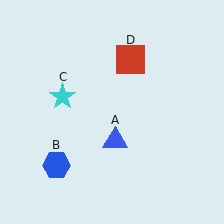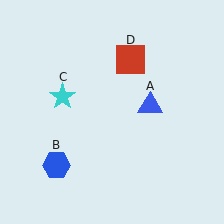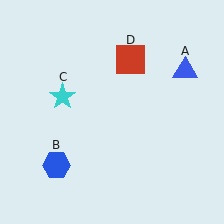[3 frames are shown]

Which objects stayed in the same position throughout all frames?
Blue hexagon (object B) and cyan star (object C) and red square (object D) remained stationary.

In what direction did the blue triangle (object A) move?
The blue triangle (object A) moved up and to the right.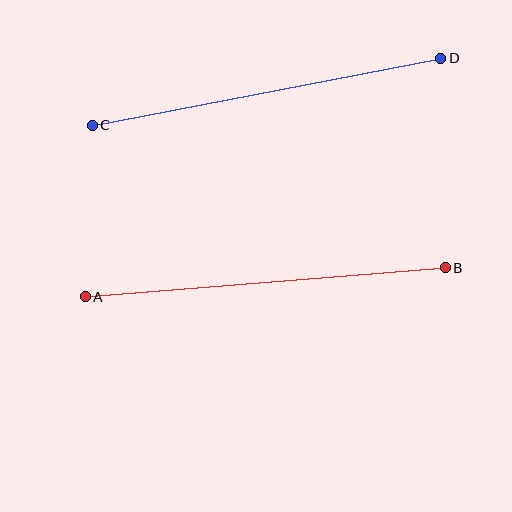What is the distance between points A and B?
The distance is approximately 361 pixels.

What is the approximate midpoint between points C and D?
The midpoint is at approximately (266, 92) pixels.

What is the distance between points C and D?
The distance is approximately 355 pixels.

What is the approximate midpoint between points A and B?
The midpoint is at approximately (265, 282) pixels.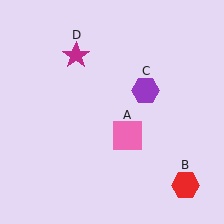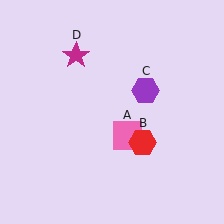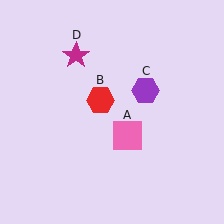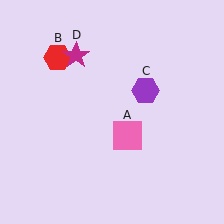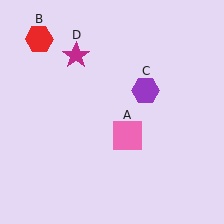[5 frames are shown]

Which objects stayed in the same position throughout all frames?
Pink square (object A) and purple hexagon (object C) and magenta star (object D) remained stationary.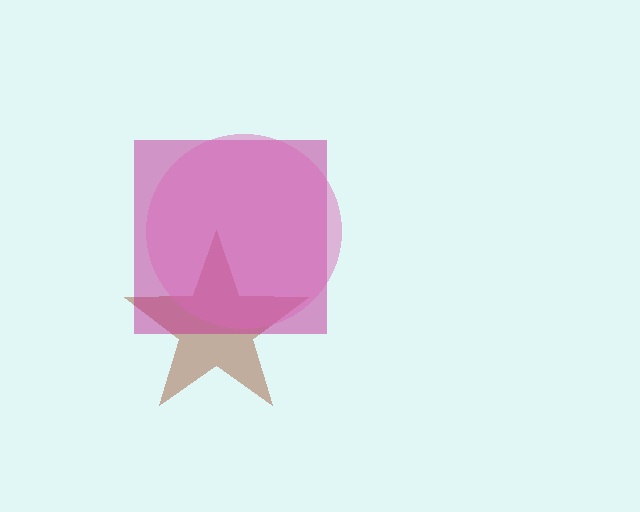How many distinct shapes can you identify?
There are 3 distinct shapes: a brown star, a magenta square, a pink circle.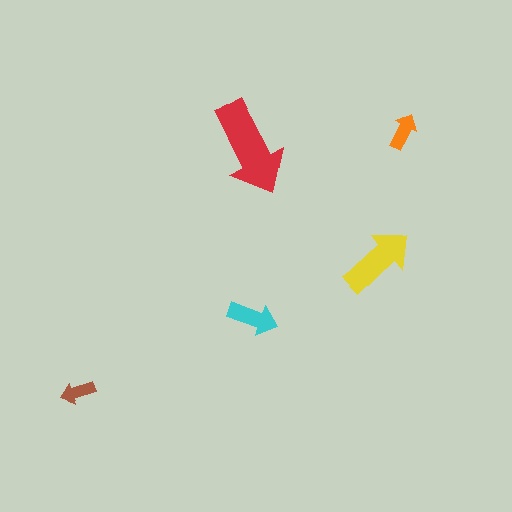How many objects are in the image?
There are 5 objects in the image.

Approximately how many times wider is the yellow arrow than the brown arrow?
About 2 times wider.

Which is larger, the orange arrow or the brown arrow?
The orange one.